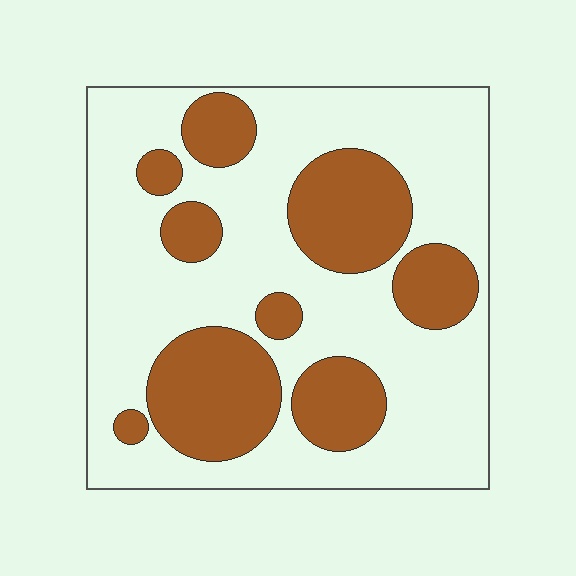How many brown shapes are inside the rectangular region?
9.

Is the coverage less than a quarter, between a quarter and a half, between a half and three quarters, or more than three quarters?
Between a quarter and a half.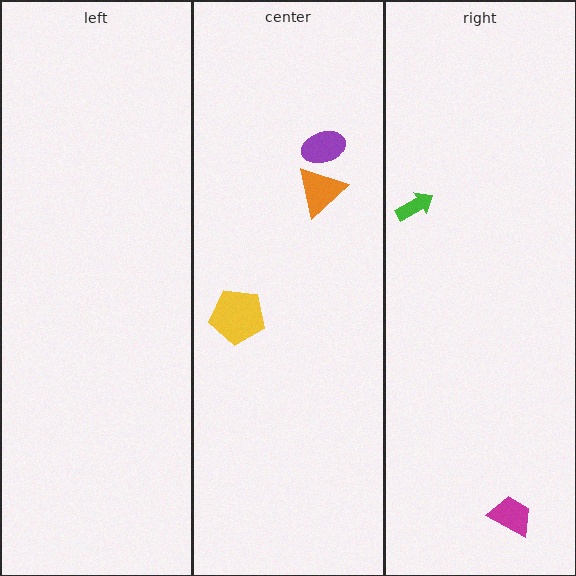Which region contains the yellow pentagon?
The center region.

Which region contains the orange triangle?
The center region.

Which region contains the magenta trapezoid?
The right region.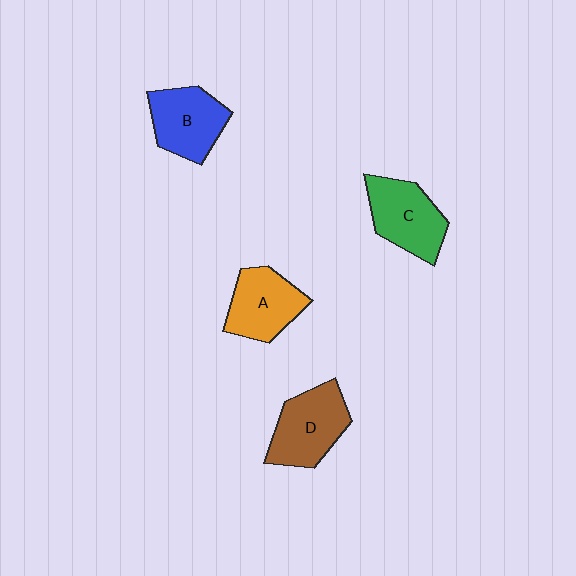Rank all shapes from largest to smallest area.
From largest to smallest: D (brown), C (green), B (blue), A (orange).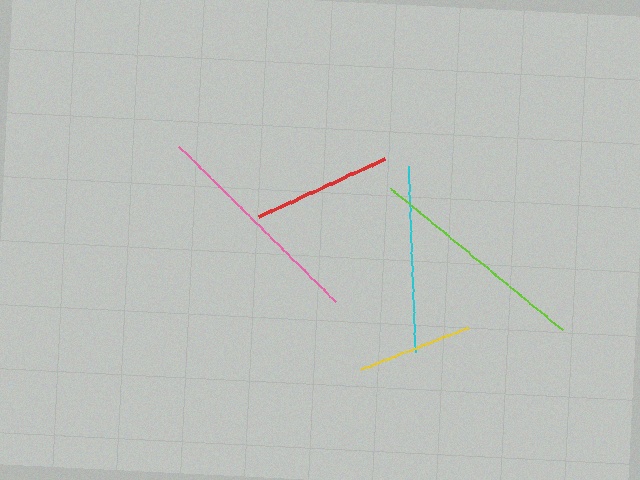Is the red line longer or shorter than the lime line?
The lime line is longer than the red line.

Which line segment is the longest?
The lime line is the longest at approximately 223 pixels.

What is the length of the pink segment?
The pink segment is approximately 219 pixels long.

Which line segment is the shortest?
The yellow line is the shortest at approximately 115 pixels.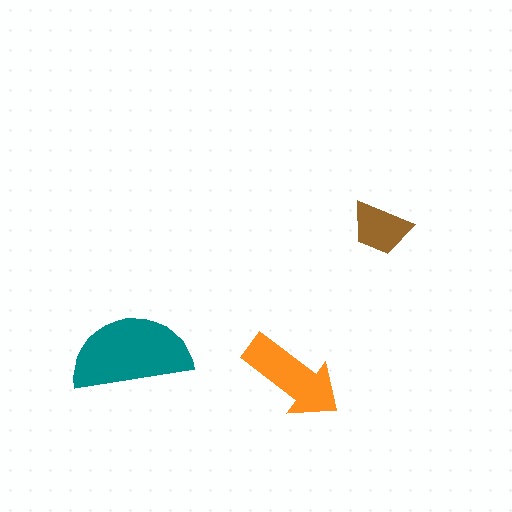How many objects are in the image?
There are 3 objects in the image.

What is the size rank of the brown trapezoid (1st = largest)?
3rd.